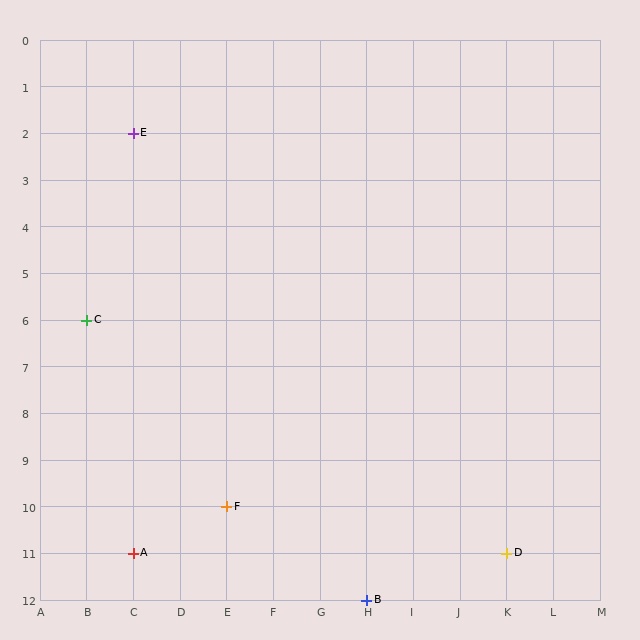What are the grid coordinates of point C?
Point C is at grid coordinates (B, 6).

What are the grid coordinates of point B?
Point B is at grid coordinates (H, 12).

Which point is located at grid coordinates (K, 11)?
Point D is at (K, 11).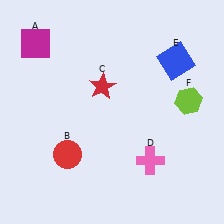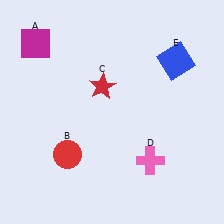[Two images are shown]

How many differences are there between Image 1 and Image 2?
There is 1 difference between the two images.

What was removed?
The lime hexagon (F) was removed in Image 2.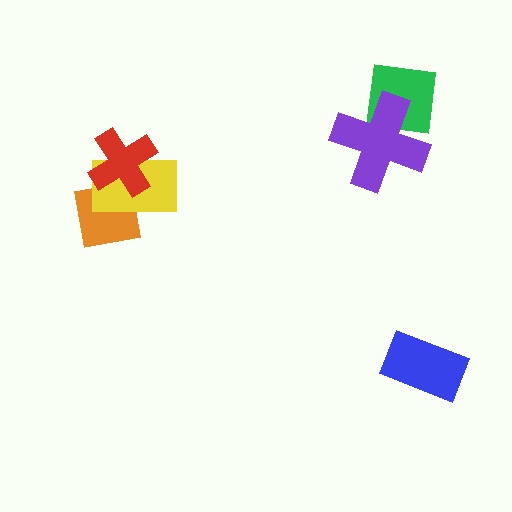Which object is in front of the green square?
The purple cross is in front of the green square.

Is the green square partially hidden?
Yes, it is partially covered by another shape.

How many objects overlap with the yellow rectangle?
2 objects overlap with the yellow rectangle.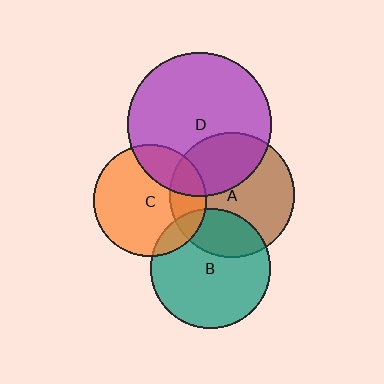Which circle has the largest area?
Circle D (purple).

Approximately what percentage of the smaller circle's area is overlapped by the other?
Approximately 20%.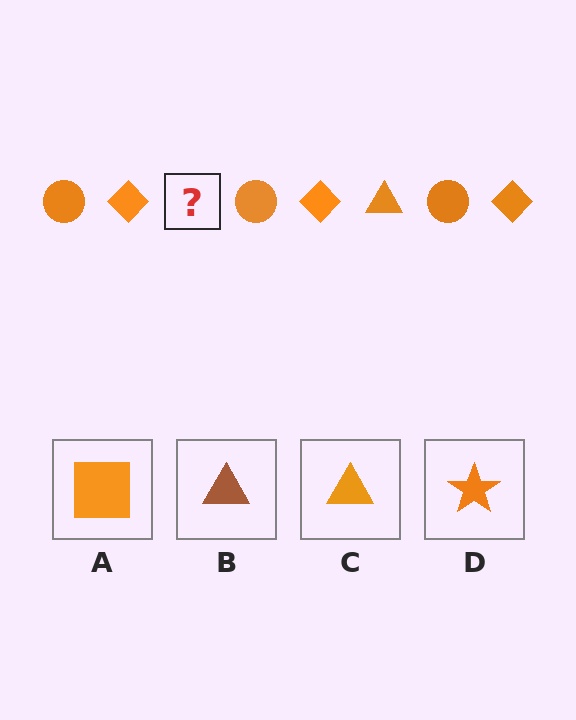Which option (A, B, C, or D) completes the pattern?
C.